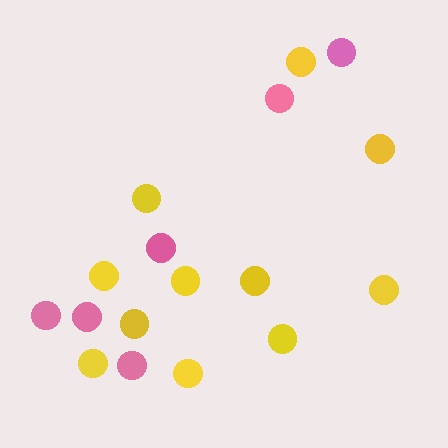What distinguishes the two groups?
There are 2 groups: one group of pink circles (6) and one group of yellow circles (11).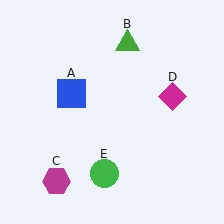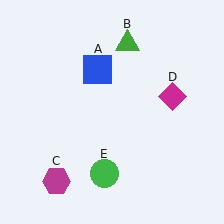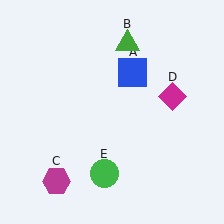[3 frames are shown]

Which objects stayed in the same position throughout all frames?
Green triangle (object B) and magenta hexagon (object C) and magenta diamond (object D) and green circle (object E) remained stationary.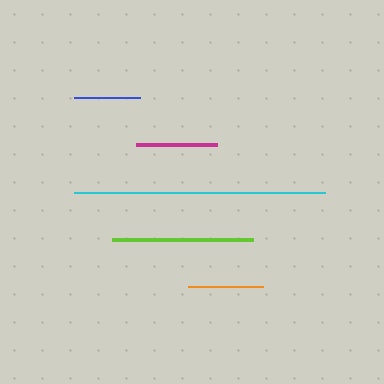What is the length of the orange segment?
The orange segment is approximately 75 pixels long.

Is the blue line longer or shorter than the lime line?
The lime line is longer than the blue line.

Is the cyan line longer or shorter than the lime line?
The cyan line is longer than the lime line.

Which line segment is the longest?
The cyan line is the longest at approximately 251 pixels.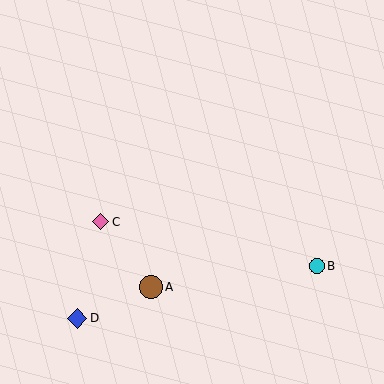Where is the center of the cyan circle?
The center of the cyan circle is at (317, 266).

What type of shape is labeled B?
Shape B is a cyan circle.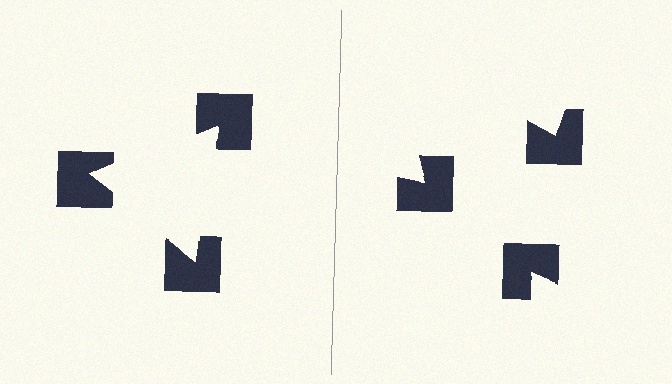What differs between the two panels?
The notched squares are positioned identically on both sides; only the wedge orientations differ. On the left they align to a triangle; on the right they are misaligned.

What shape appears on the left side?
An illusory triangle.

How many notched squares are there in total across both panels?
6 — 3 on each side.